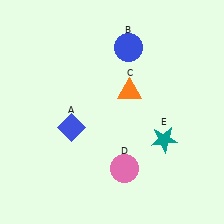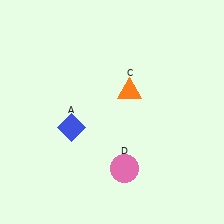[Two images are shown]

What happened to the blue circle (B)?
The blue circle (B) was removed in Image 2. It was in the top-right area of Image 1.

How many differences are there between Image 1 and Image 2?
There are 2 differences between the two images.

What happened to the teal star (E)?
The teal star (E) was removed in Image 2. It was in the bottom-right area of Image 1.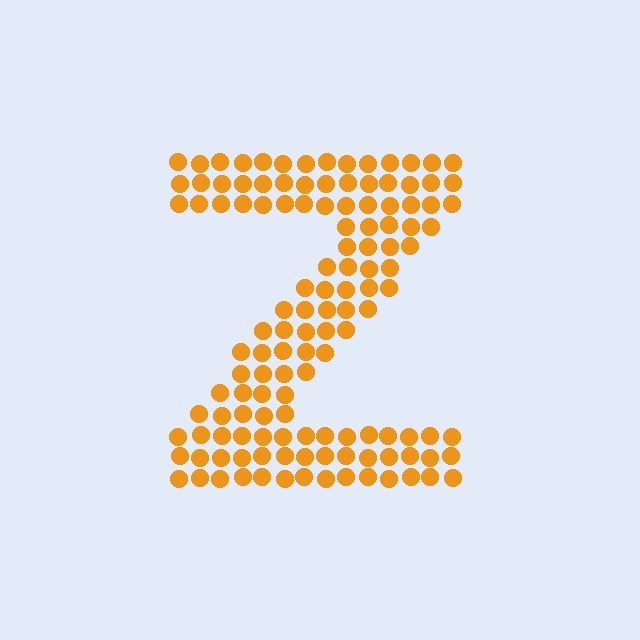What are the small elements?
The small elements are circles.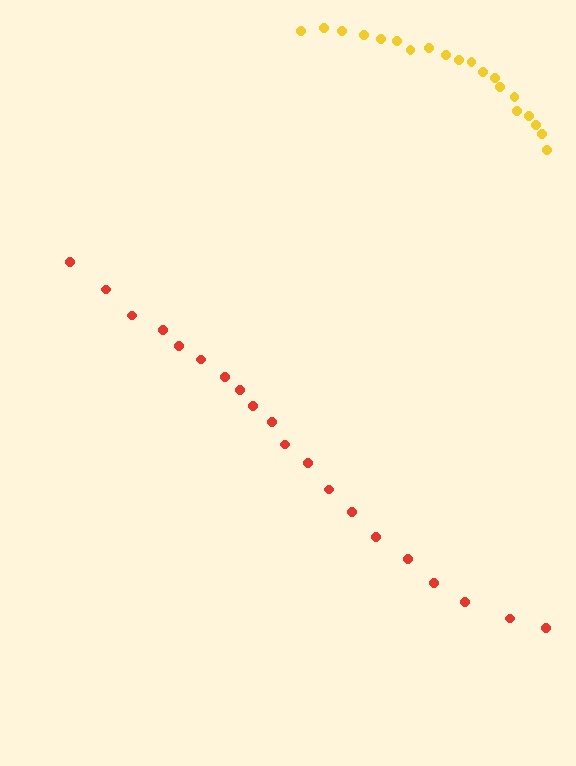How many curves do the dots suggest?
There are 2 distinct paths.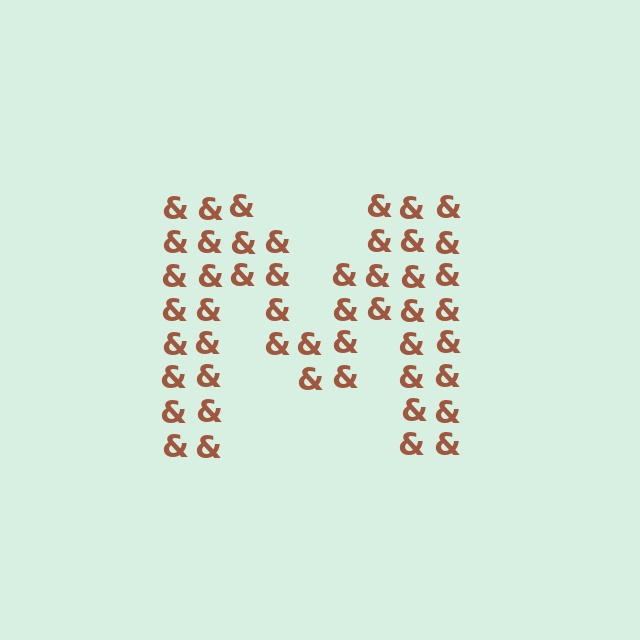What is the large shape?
The large shape is the letter M.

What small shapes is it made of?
It is made of small ampersands.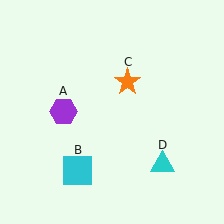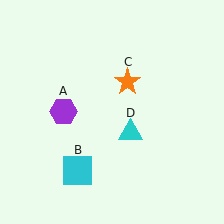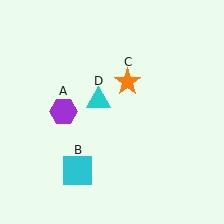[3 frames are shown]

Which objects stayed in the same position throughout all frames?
Purple hexagon (object A) and cyan square (object B) and orange star (object C) remained stationary.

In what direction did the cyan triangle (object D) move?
The cyan triangle (object D) moved up and to the left.